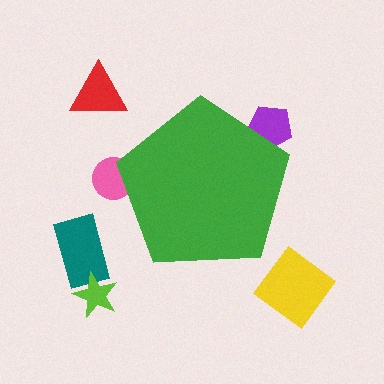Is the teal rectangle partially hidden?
No, the teal rectangle is fully visible.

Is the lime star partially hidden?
No, the lime star is fully visible.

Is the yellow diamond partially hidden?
No, the yellow diamond is fully visible.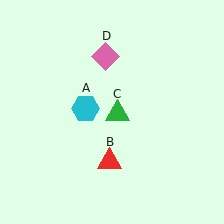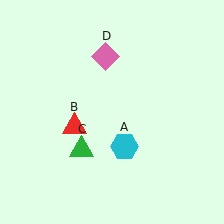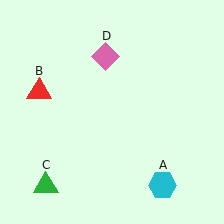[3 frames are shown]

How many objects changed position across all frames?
3 objects changed position: cyan hexagon (object A), red triangle (object B), green triangle (object C).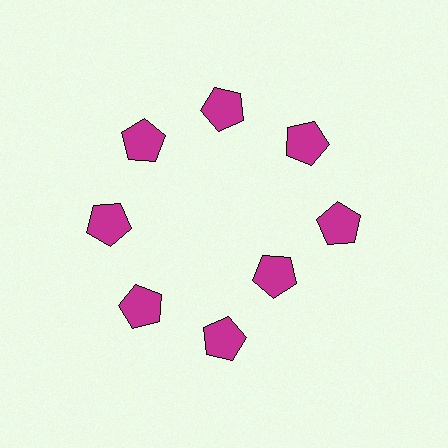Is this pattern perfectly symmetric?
No. The 8 magenta pentagons are arranged in a ring, but one element near the 4 o'clock position is pulled inward toward the center, breaking the 8-fold rotational symmetry.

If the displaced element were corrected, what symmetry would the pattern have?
It would have 8-fold rotational symmetry — the pattern would map onto itself every 45 degrees.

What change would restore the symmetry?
The symmetry would be restored by moving it outward, back onto the ring so that all 8 pentagons sit at equal angles and equal distance from the center.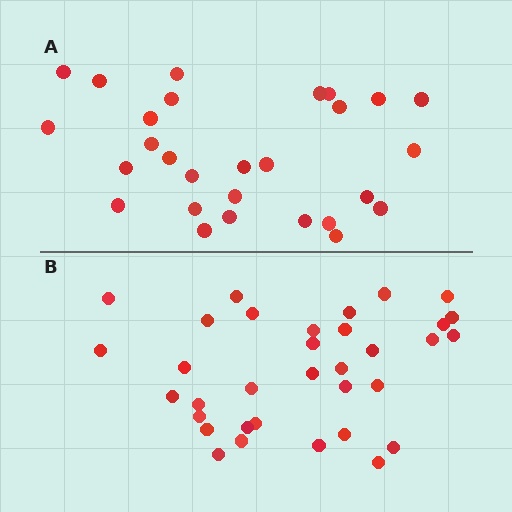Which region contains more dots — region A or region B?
Region B (the bottom region) has more dots.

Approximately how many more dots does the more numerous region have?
Region B has about 6 more dots than region A.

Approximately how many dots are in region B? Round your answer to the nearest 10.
About 30 dots. (The exact count is 34, which rounds to 30.)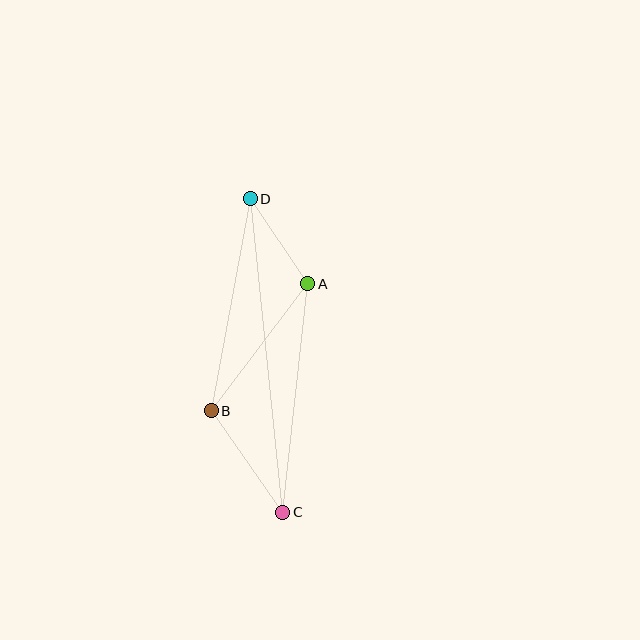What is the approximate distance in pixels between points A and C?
The distance between A and C is approximately 230 pixels.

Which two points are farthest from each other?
Points C and D are farthest from each other.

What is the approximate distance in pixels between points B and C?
The distance between B and C is approximately 124 pixels.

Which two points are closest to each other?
Points A and D are closest to each other.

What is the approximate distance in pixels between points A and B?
The distance between A and B is approximately 159 pixels.